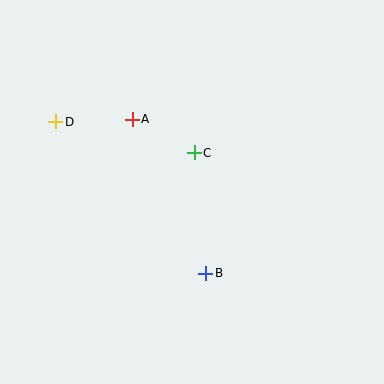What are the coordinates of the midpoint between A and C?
The midpoint between A and C is at (163, 136).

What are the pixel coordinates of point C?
Point C is at (194, 153).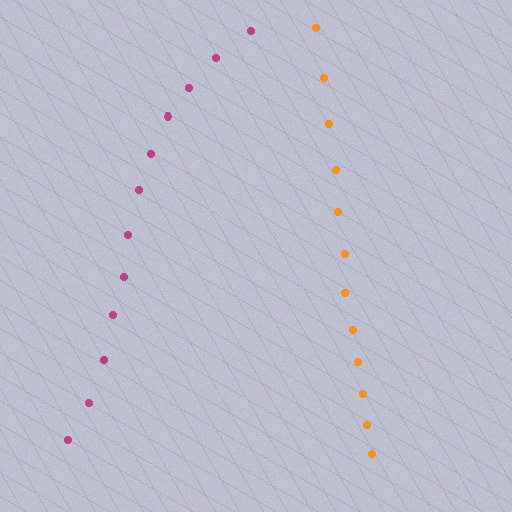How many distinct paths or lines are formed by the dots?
There are 2 distinct paths.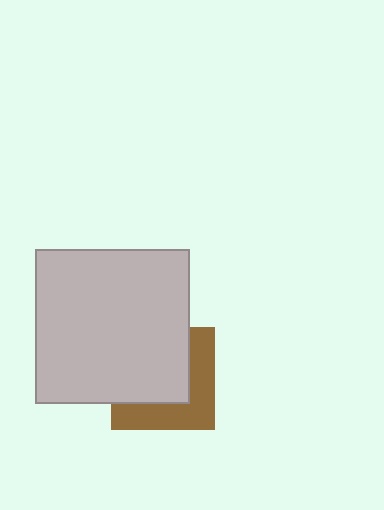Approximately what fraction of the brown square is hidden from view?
Roughly 56% of the brown square is hidden behind the light gray square.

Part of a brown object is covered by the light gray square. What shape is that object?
It is a square.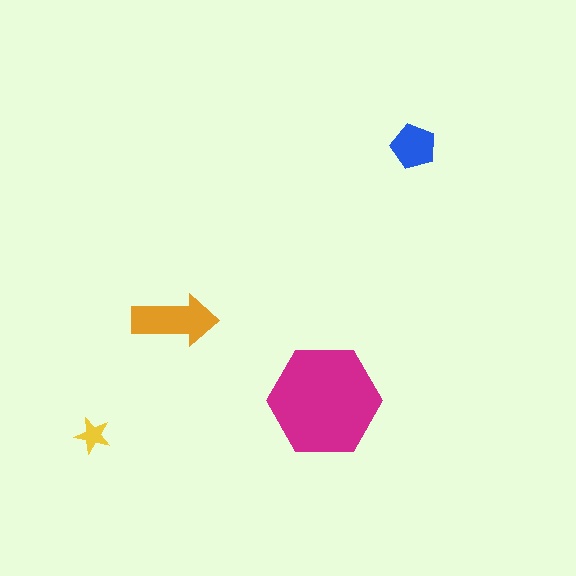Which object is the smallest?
The yellow star.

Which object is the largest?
The magenta hexagon.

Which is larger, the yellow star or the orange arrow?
The orange arrow.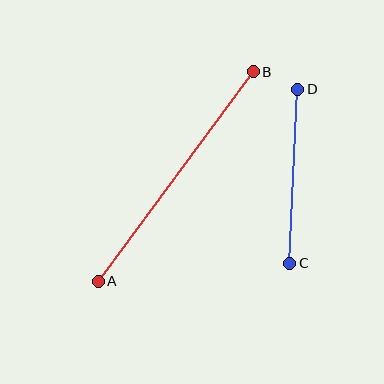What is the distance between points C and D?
The distance is approximately 174 pixels.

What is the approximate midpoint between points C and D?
The midpoint is at approximately (294, 176) pixels.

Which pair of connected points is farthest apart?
Points A and B are farthest apart.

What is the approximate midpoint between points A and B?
The midpoint is at approximately (176, 176) pixels.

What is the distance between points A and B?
The distance is approximately 261 pixels.